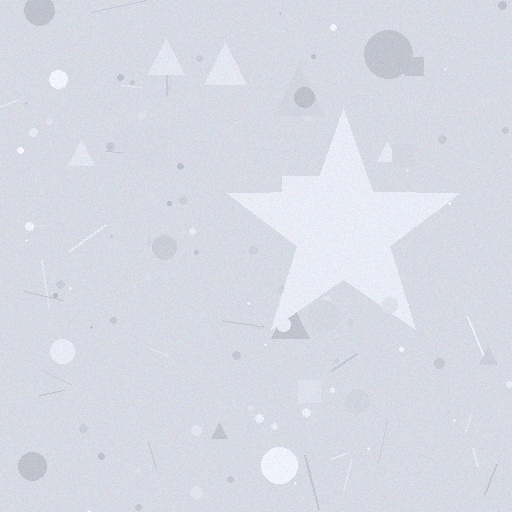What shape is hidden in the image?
A star is hidden in the image.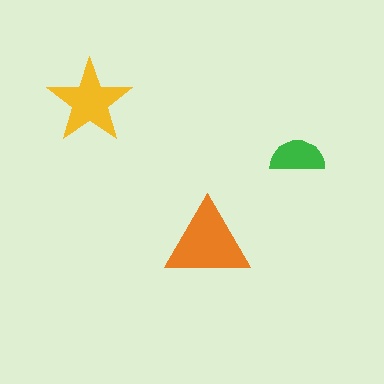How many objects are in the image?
There are 3 objects in the image.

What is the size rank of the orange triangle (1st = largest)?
1st.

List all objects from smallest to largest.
The green semicircle, the yellow star, the orange triangle.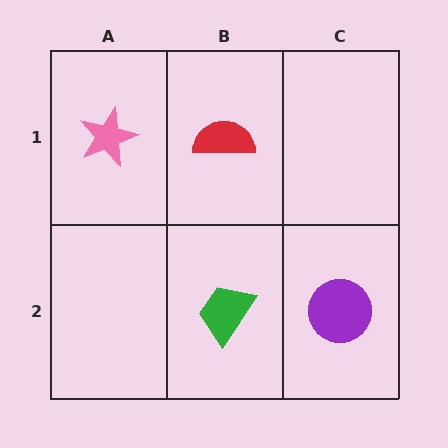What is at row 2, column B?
A green trapezoid.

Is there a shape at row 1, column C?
No, that cell is empty.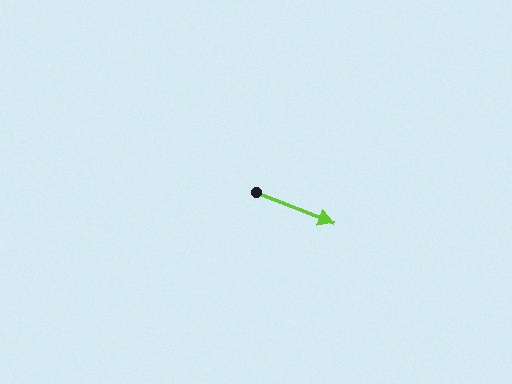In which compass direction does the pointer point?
East.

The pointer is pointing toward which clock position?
Roughly 4 o'clock.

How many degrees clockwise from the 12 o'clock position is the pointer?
Approximately 112 degrees.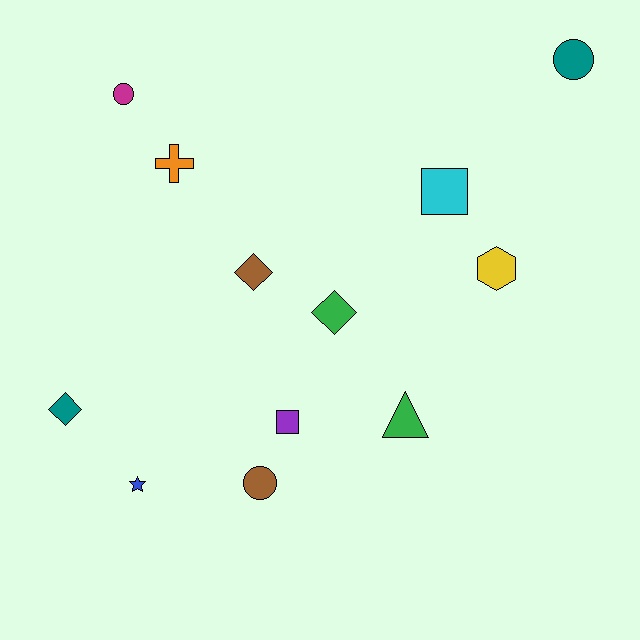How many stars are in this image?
There is 1 star.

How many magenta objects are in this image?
There is 1 magenta object.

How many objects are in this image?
There are 12 objects.